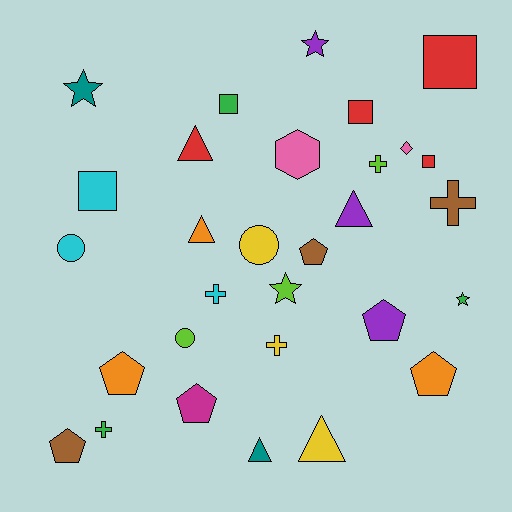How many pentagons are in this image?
There are 6 pentagons.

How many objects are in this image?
There are 30 objects.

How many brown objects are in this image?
There are 3 brown objects.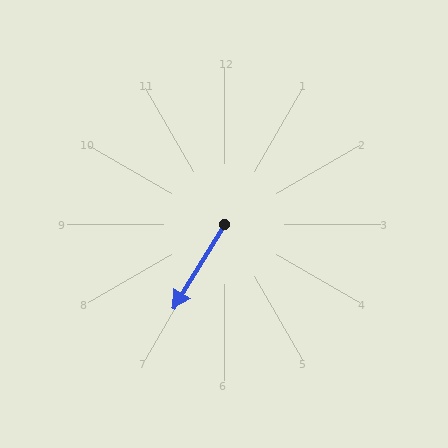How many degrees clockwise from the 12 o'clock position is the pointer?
Approximately 211 degrees.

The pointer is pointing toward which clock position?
Roughly 7 o'clock.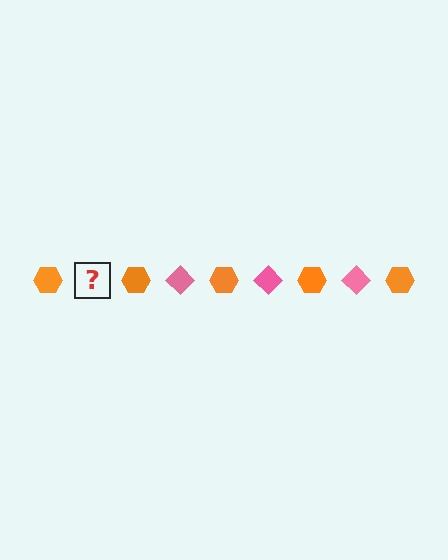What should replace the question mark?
The question mark should be replaced with a pink diamond.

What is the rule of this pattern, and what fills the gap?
The rule is that the pattern alternates between orange hexagon and pink diamond. The gap should be filled with a pink diamond.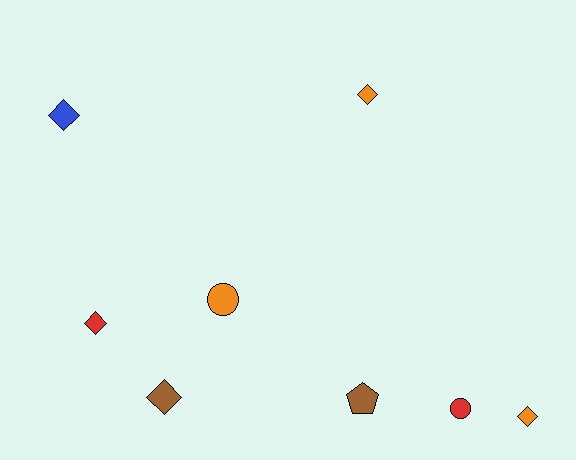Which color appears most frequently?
Orange, with 3 objects.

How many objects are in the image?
There are 8 objects.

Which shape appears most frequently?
Diamond, with 5 objects.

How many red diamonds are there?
There is 1 red diamond.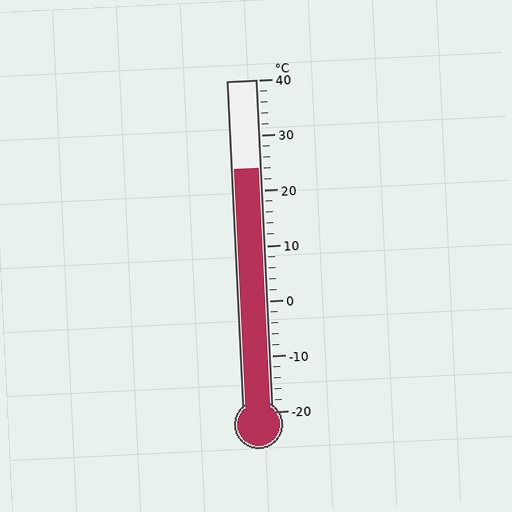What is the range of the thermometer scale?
The thermometer scale ranges from -20°C to 40°C.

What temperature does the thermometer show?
The thermometer shows approximately 24°C.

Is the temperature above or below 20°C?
The temperature is above 20°C.